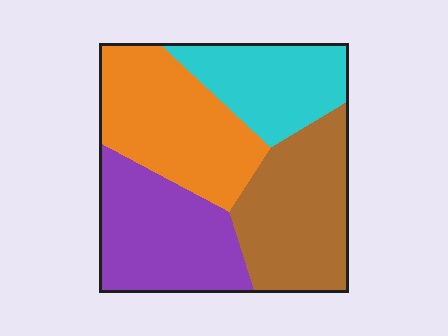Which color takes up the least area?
Cyan, at roughly 20%.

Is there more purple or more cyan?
Purple.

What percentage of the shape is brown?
Brown takes up about one quarter (1/4) of the shape.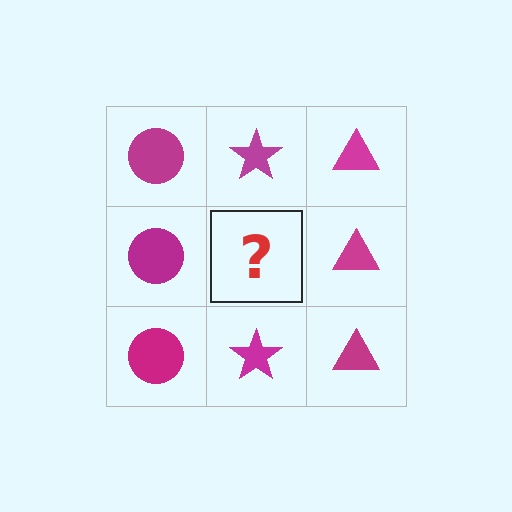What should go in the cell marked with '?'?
The missing cell should contain a magenta star.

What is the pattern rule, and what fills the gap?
The rule is that each column has a consistent shape. The gap should be filled with a magenta star.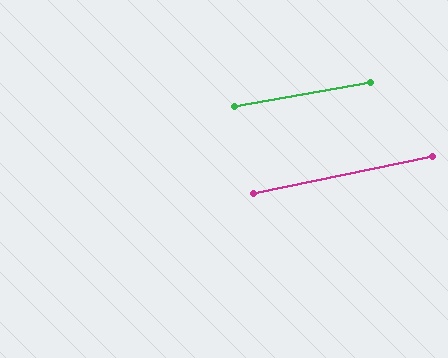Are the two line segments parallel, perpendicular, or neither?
Parallel — their directions differ by only 1.7°.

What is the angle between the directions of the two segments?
Approximately 2 degrees.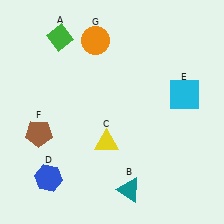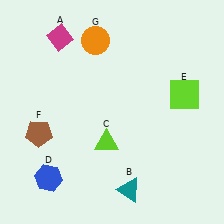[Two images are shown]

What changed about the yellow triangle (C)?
In Image 1, C is yellow. In Image 2, it changed to lime.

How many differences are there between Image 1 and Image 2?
There are 3 differences between the two images.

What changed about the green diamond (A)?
In Image 1, A is green. In Image 2, it changed to magenta.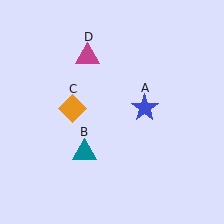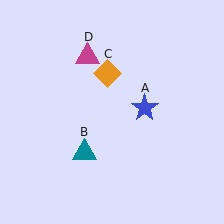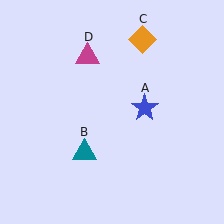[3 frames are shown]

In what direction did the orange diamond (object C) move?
The orange diamond (object C) moved up and to the right.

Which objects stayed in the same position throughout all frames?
Blue star (object A) and teal triangle (object B) and magenta triangle (object D) remained stationary.